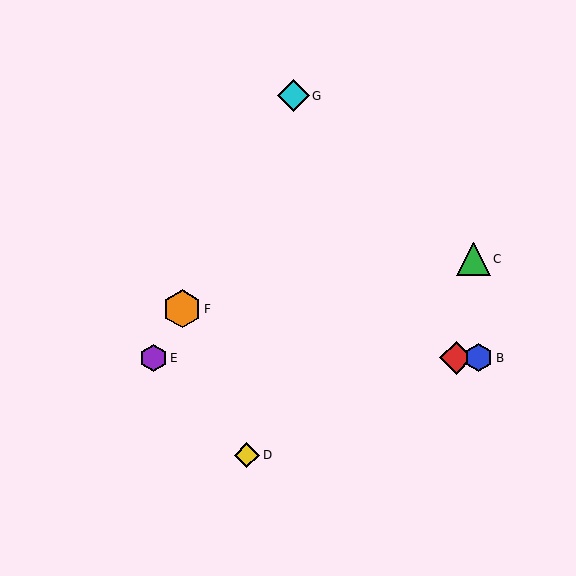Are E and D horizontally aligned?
No, E is at y≈358 and D is at y≈455.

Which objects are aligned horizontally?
Objects A, B, E are aligned horizontally.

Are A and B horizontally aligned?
Yes, both are at y≈358.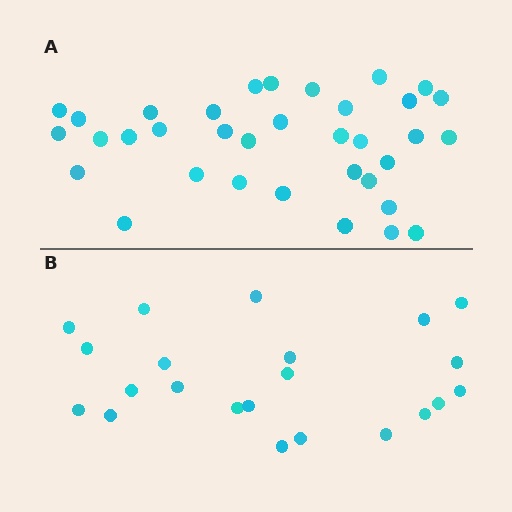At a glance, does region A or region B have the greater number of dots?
Region A (the top region) has more dots.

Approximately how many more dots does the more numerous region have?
Region A has approximately 15 more dots than region B.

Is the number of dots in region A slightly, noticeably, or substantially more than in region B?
Region A has substantially more. The ratio is roughly 1.6 to 1.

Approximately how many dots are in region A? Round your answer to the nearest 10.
About 40 dots. (The exact count is 35, which rounds to 40.)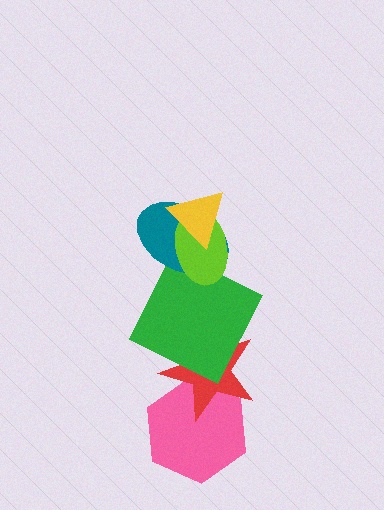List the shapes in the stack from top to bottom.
From top to bottom: the yellow triangle, the lime ellipse, the teal ellipse, the green square, the red star, the pink hexagon.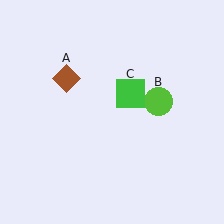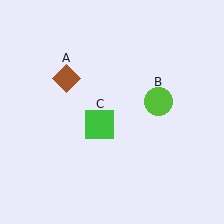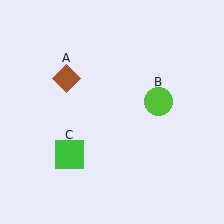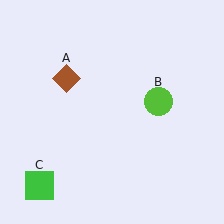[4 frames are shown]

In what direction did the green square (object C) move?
The green square (object C) moved down and to the left.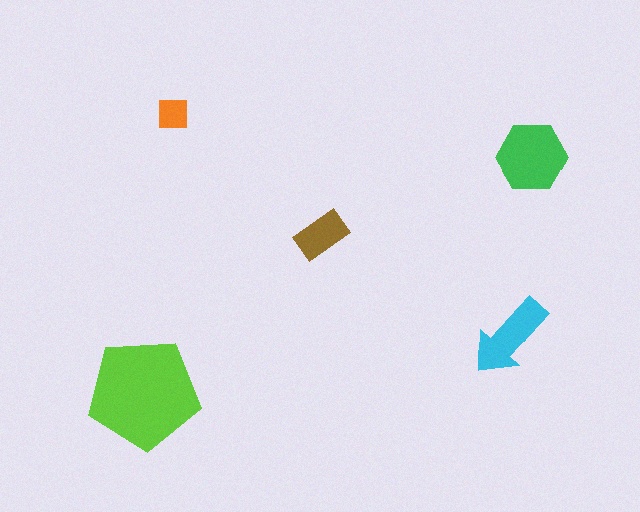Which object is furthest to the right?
The green hexagon is rightmost.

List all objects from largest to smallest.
The lime pentagon, the green hexagon, the cyan arrow, the brown rectangle, the orange square.